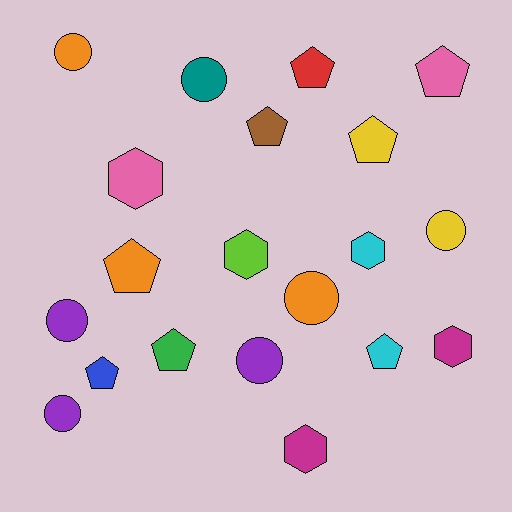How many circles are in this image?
There are 7 circles.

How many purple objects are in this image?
There are 3 purple objects.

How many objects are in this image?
There are 20 objects.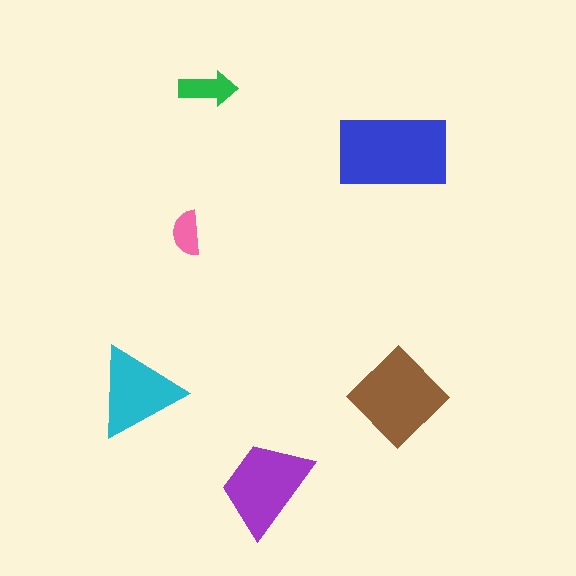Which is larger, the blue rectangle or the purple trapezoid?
The blue rectangle.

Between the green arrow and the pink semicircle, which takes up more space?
The green arrow.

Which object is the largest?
The blue rectangle.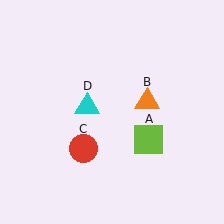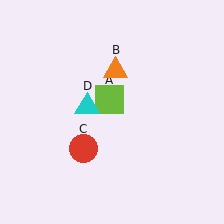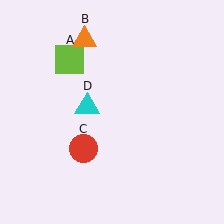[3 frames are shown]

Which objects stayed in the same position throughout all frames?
Red circle (object C) and cyan triangle (object D) remained stationary.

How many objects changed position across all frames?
2 objects changed position: lime square (object A), orange triangle (object B).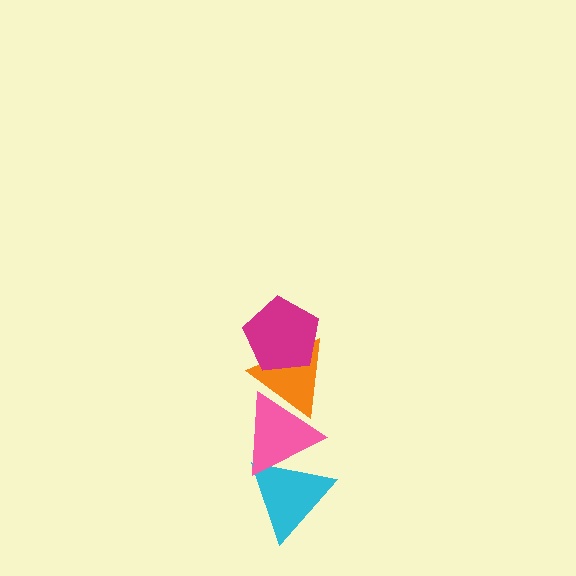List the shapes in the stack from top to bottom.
From top to bottom: the magenta pentagon, the orange triangle, the pink triangle, the cyan triangle.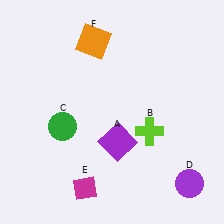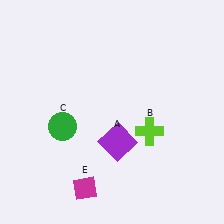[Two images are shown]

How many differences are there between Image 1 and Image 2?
There are 2 differences between the two images.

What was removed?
The orange square (F), the purple circle (D) were removed in Image 2.